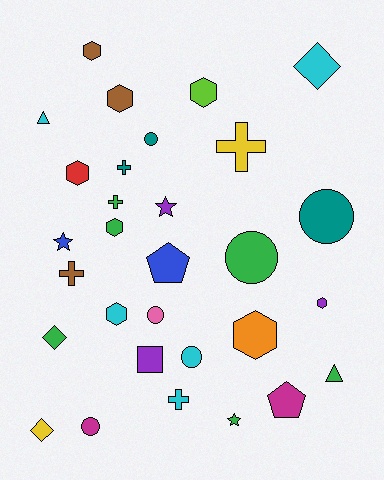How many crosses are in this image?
There are 5 crosses.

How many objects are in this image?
There are 30 objects.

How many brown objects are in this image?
There are 3 brown objects.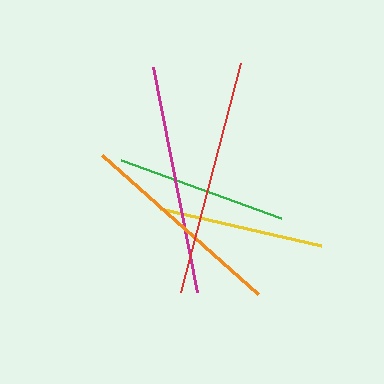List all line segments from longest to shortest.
From longest to shortest: red, magenta, orange, green, yellow.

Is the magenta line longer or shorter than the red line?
The red line is longer than the magenta line.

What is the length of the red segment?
The red segment is approximately 237 pixels long.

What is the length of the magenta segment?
The magenta segment is approximately 229 pixels long.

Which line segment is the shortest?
The yellow line is the shortest at approximately 166 pixels.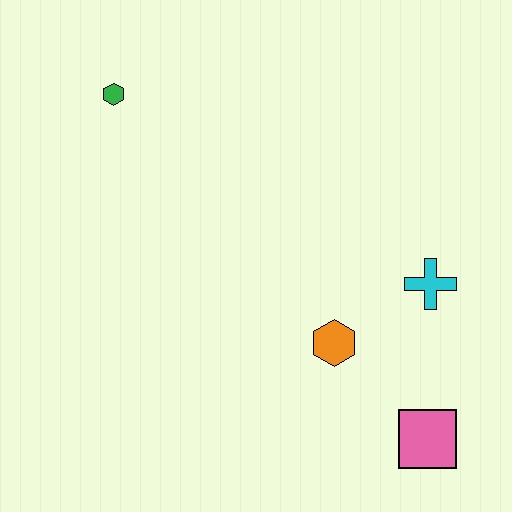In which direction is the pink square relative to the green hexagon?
The pink square is below the green hexagon.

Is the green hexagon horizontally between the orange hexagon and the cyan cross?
No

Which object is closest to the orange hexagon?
The cyan cross is closest to the orange hexagon.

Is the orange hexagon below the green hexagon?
Yes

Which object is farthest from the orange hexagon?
The green hexagon is farthest from the orange hexagon.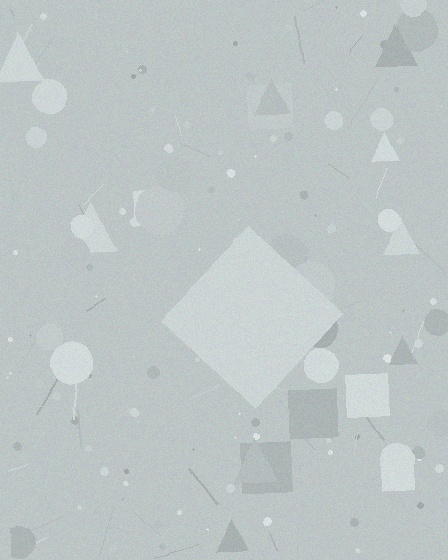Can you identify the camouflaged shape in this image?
The camouflaged shape is a diamond.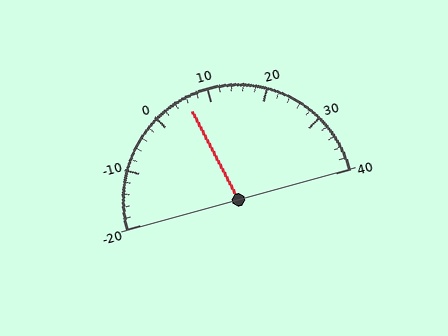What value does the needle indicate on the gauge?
The needle indicates approximately 6.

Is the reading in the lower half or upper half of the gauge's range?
The reading is in the lower half of the range (-20 to 40).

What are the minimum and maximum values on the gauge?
The gauge ranges from -20 to 40.